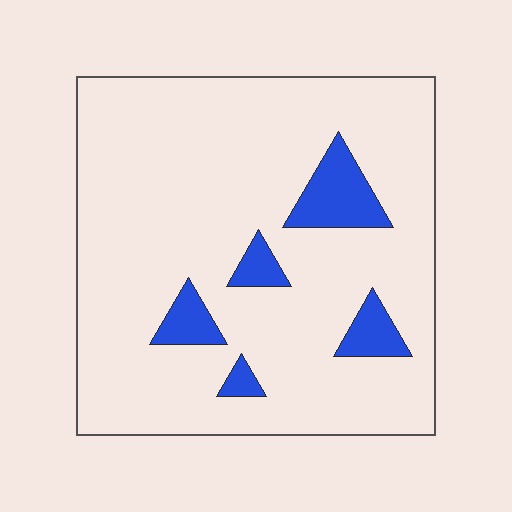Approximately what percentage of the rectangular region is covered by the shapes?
Approximately 10%.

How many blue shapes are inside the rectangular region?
5.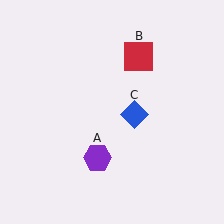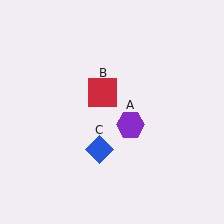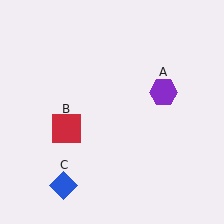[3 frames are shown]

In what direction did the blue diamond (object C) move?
The blue diamond (object C) moved down and to the left.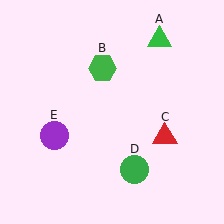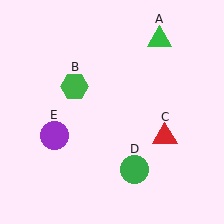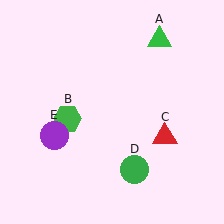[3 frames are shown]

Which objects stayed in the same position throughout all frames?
Green triangle (object A) and red triangle (object C) and green circle (object D) and purple circle (object E) remained stationary.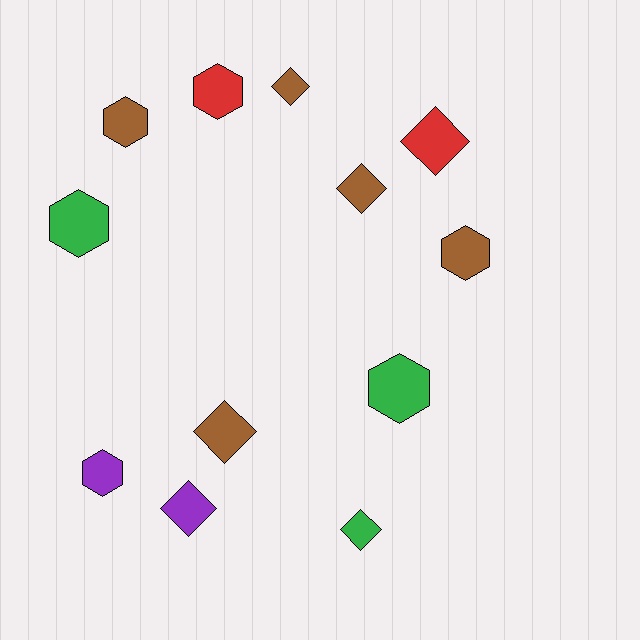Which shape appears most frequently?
Diamond, with 6 objects.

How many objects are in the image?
There are 12 objects.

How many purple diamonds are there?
There is 1 purple diamond.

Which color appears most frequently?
Brown, with 5 objects.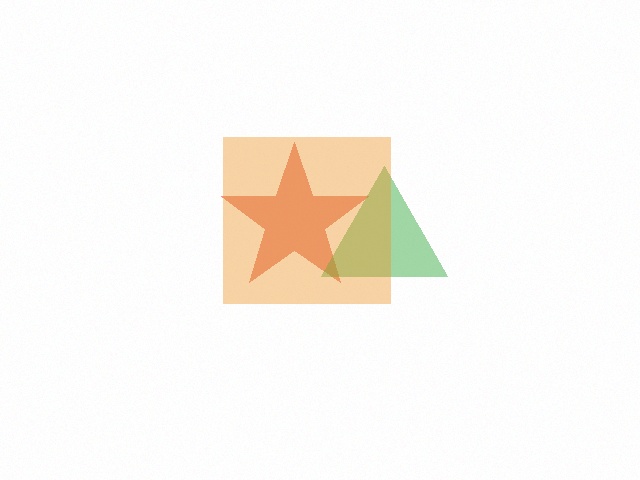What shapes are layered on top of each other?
The layered shapes are: a red star, a green triangle, an orange square.